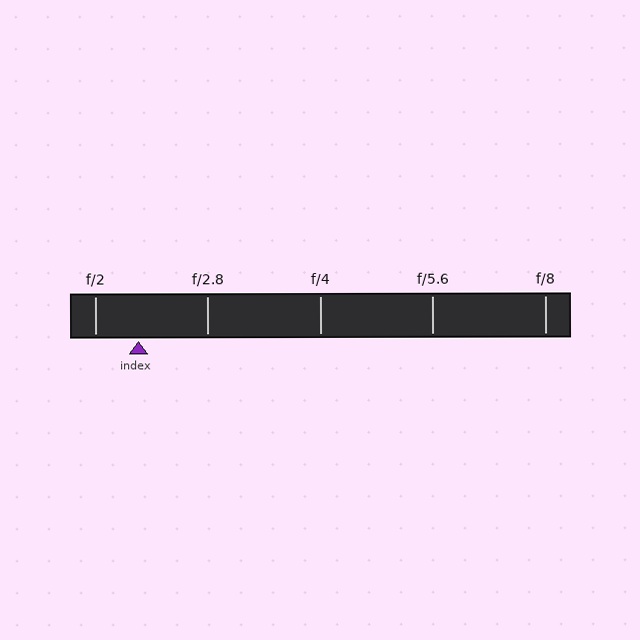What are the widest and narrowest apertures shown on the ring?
The widest aperture shown is f/2 and the narrowest is f/8.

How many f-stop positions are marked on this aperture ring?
There are 5 f-stop positions marked.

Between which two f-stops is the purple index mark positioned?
The index mark is between f/2 and f/2.8.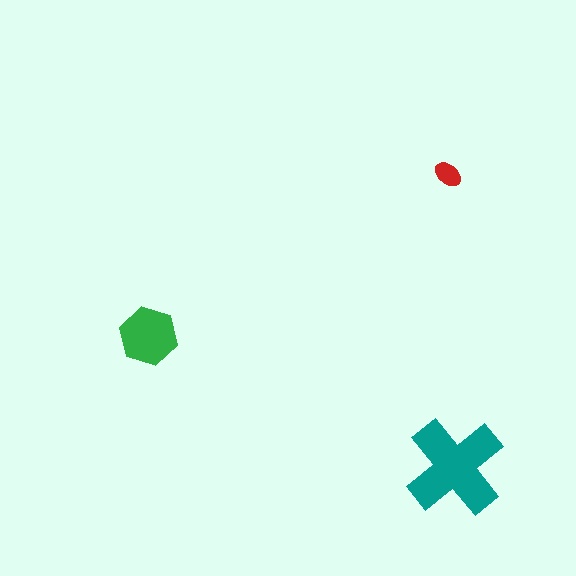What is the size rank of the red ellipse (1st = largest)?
3rd.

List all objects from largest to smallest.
The teal cross, the green hexagon, the red ellipse.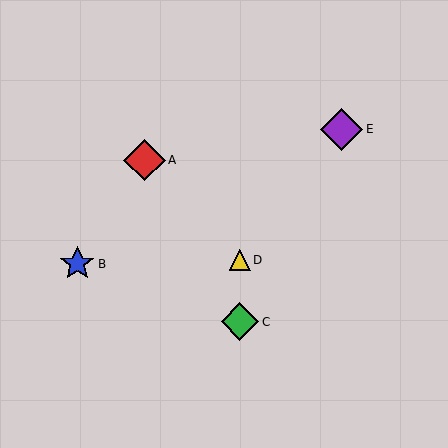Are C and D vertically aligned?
Yes, both are at x≈240.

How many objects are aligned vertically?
2 objects (C, D) are aligned vertically.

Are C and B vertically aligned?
No, C is at x≈240 and B is at x≈77.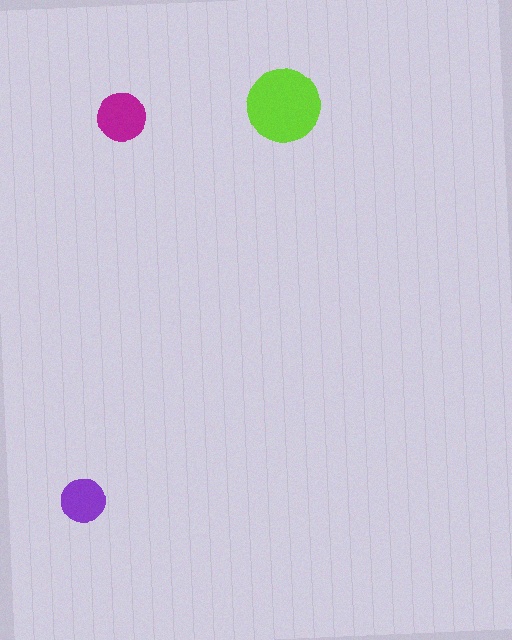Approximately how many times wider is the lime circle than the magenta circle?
About 1.5 times wider.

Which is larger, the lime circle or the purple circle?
The lime one.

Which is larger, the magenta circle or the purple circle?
The magenta one.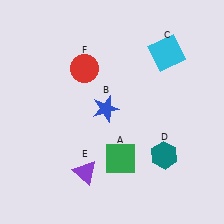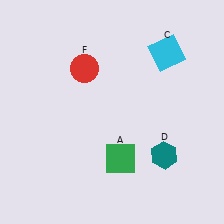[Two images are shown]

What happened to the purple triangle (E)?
The purple triangle (E) was removed in Image 2. It was in the bottom-left area of Image 1.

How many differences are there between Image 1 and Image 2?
There are 2 differences between the two images.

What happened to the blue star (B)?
The blue star (B) was removed in Image 2. It was in the top-left area of Image 1.